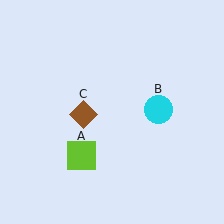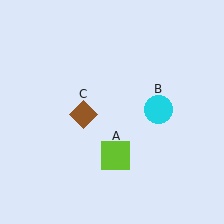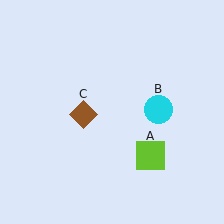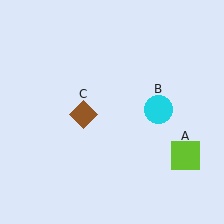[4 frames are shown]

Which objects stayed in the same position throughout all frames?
Cyan circle (object B) and brown diamond (object C) remained stationary.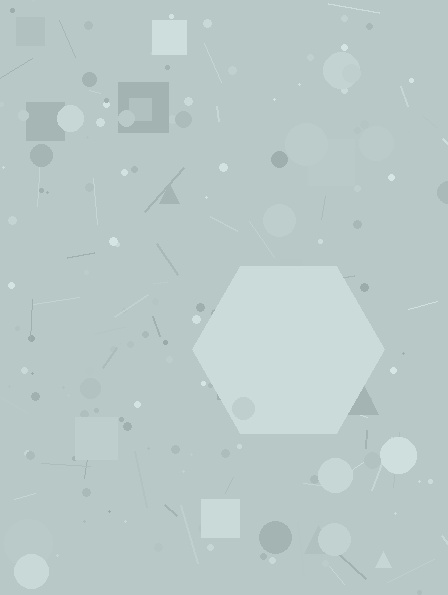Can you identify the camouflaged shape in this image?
The camouflaged shape is a hexagon.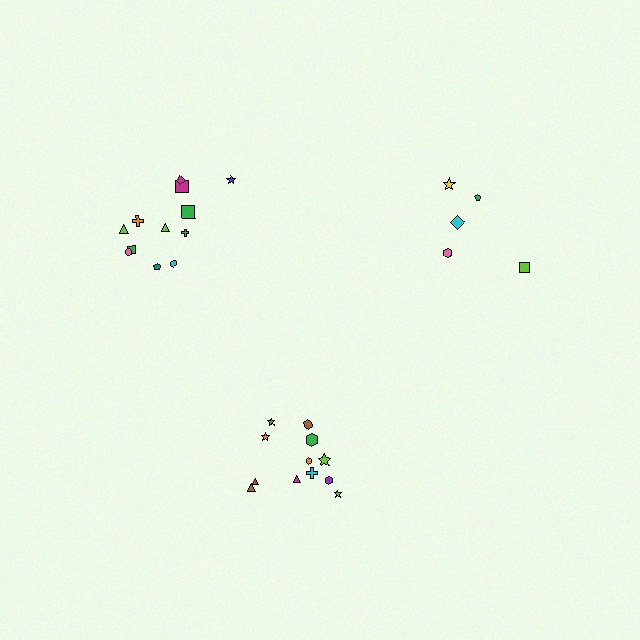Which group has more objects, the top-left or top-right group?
The top-left group.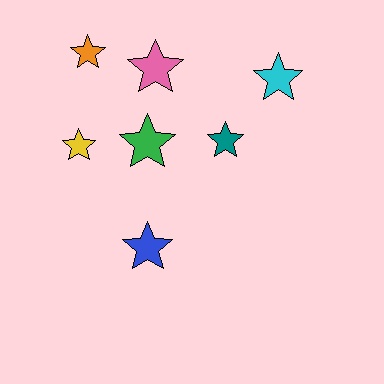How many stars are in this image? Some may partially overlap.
There are 7 stars.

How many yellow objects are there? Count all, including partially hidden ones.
There is 1 yellow object.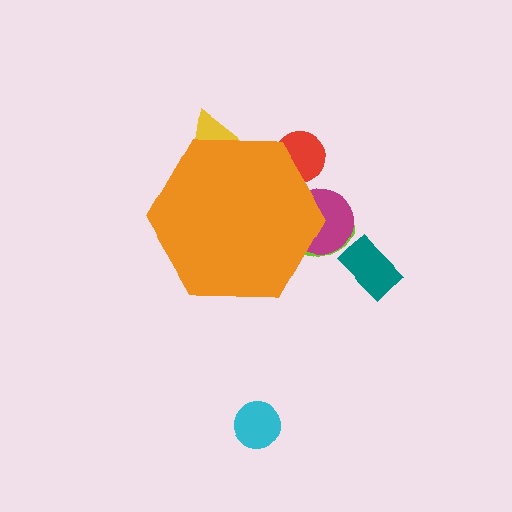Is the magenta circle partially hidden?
Yes, the magenta circle is partially hidden behind the orange hexagon.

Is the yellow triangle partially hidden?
Yes, the yellow triangle is partially hidden behind the orange hexagon.